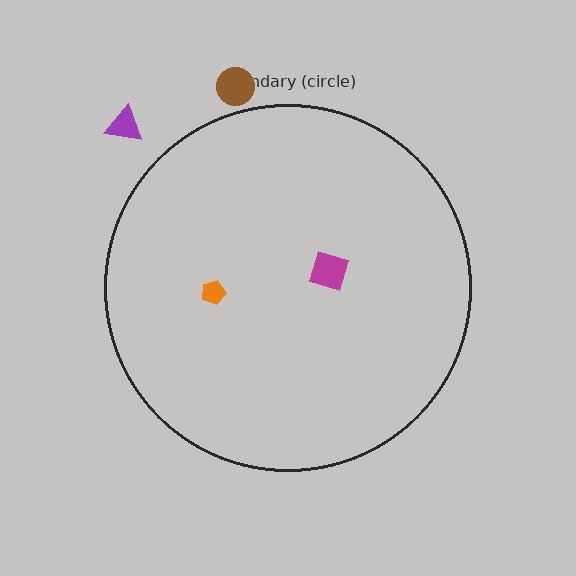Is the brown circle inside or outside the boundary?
Outside.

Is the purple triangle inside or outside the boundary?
Outside.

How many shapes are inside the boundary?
2 inside, 2 outside.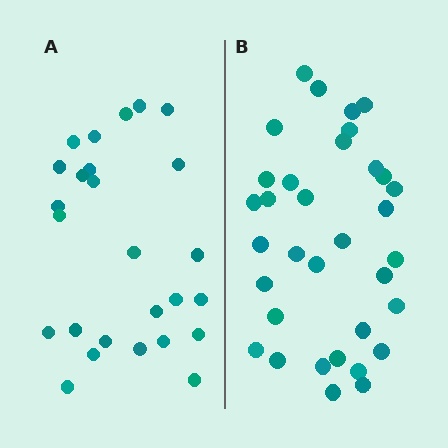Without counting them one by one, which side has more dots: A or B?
Region B (the right region) has more dots.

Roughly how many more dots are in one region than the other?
Region B has roughly 8 or so more dots than region A.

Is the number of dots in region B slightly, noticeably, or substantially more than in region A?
Region B has noticeably more, but not dramatically so. The ratio is roughly 1.3 to 1.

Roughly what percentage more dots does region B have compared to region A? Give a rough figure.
About 30% more.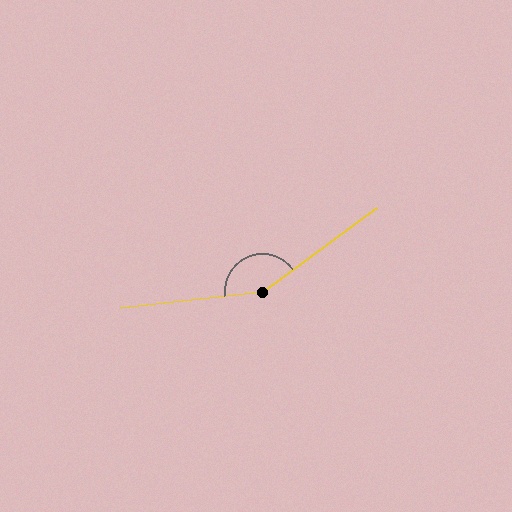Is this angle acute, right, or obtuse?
It is obtuse.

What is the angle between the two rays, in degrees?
Approximately 150 degrees.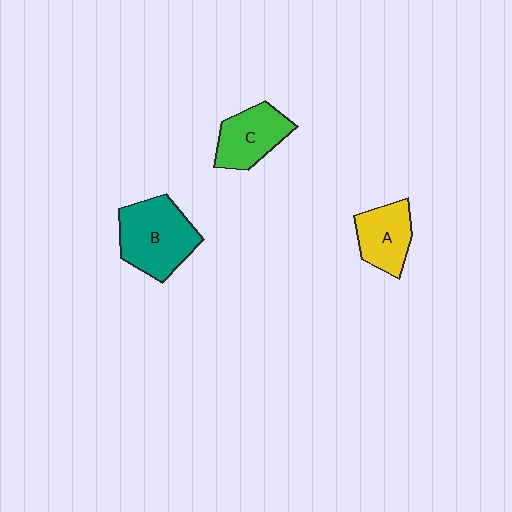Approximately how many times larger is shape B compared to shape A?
Approximately 1.5 times.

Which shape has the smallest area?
Shape A (yellow).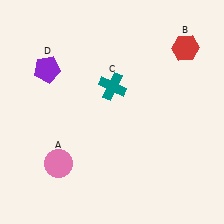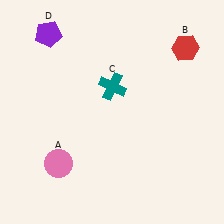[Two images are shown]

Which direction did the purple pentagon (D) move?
The purple pentagon (D) moved up.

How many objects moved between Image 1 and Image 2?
1 object moved between the two images.